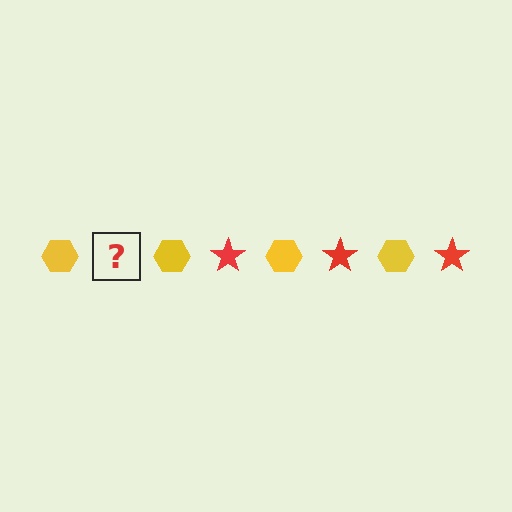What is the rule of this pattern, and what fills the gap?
The rule is that the pattern alternates between yellow hexagon and red star. The gap should be filled with a red star.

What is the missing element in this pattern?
The missing element is a red star.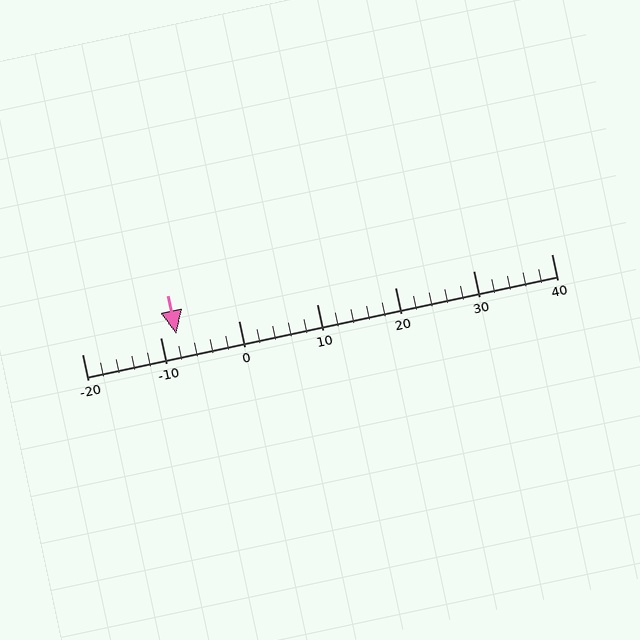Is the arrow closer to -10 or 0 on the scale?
The arrow is closer to -10.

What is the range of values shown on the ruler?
The ruler shows values from -20 to 40.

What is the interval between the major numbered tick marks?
The major tick marks are spaced 10 units apart.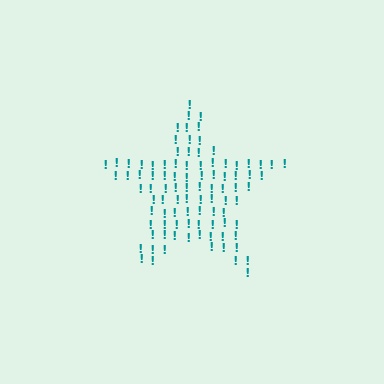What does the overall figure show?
The overall figure shows a star.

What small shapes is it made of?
It is made of small exclamation marks.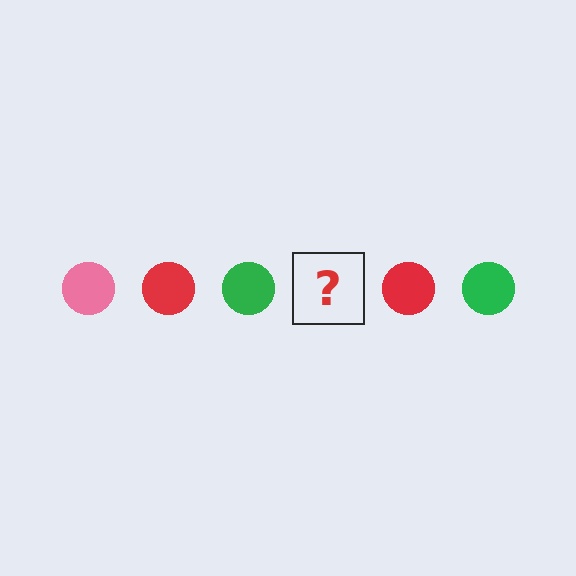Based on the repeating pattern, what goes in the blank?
The blank should be a pink circle.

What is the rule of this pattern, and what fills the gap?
The rule is that the pattern cycles through pink, red, green circles. The gap should be filled with a pink circle.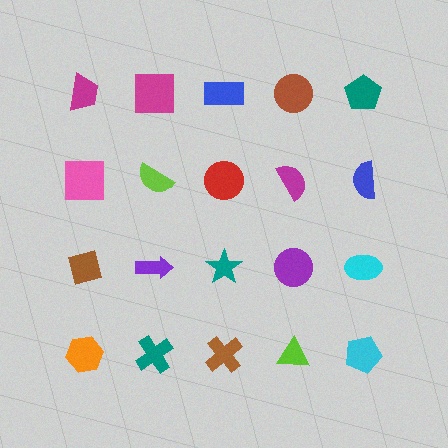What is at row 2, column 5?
A blue semicircle.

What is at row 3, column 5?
A cyan ellipse.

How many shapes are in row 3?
5 shapes.